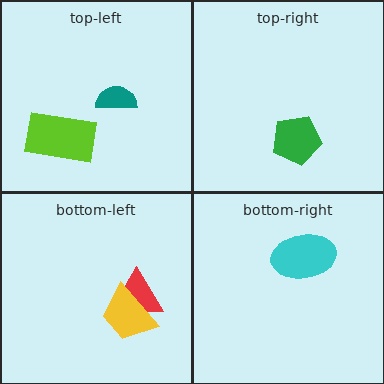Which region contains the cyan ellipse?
The bottom-right region.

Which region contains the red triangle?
The bottom-left region.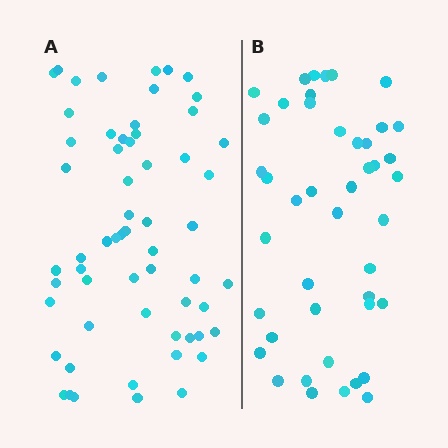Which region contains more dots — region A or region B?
Region A (the left region) has more dots.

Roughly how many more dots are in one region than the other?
Region A has approximately 15 more dots than region B.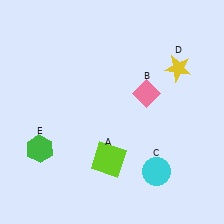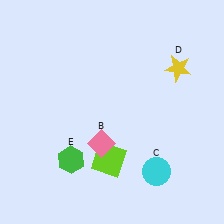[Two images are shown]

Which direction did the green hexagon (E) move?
The green hexagon (E) moved right.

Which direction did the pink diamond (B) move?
The pink diamond (B) moved down.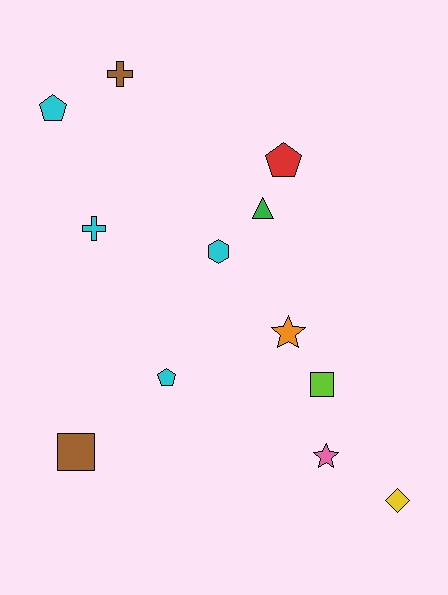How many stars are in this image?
There are 2 stars.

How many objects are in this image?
There are 12 objects.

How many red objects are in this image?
There is 1 red object.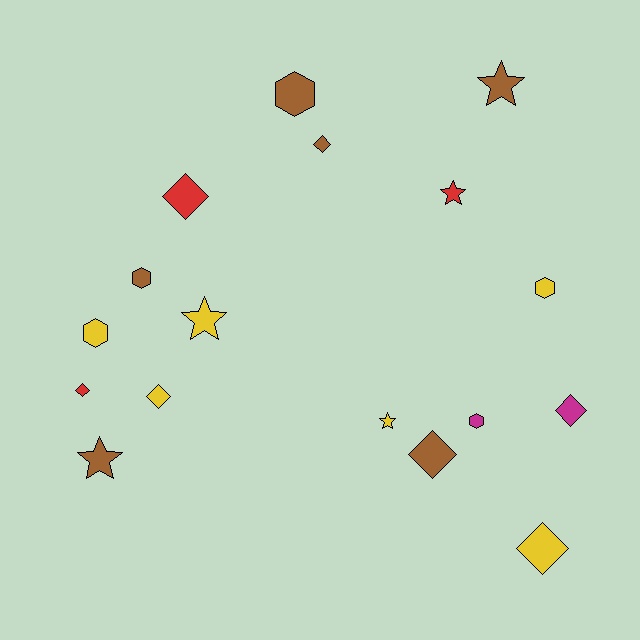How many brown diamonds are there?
There are 2 brown diamonds.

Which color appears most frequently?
Brown, with 6 objects.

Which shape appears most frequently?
Diamond, with 7 objects.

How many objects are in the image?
There are 17 objects.